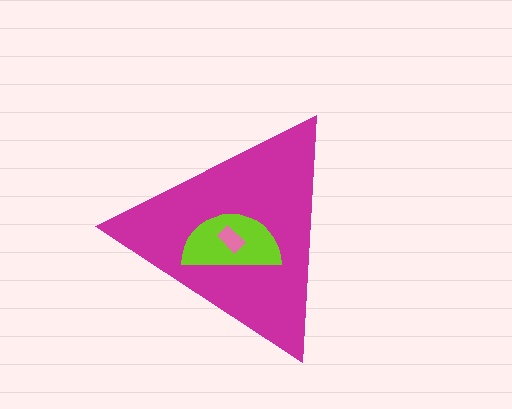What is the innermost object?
The pink rectangle.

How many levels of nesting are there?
3.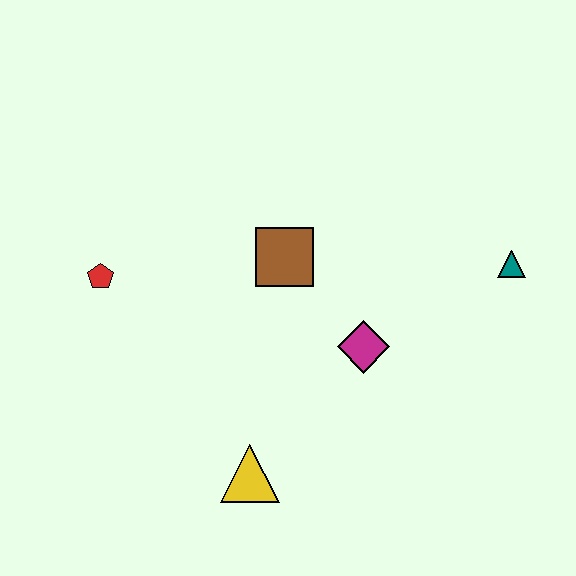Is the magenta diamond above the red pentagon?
No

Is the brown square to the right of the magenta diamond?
No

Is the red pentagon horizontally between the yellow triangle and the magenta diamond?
No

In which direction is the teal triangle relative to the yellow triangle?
The teal triangle is to the right of the yellow triangle.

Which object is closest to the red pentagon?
The brown square is closest to the red pentagon.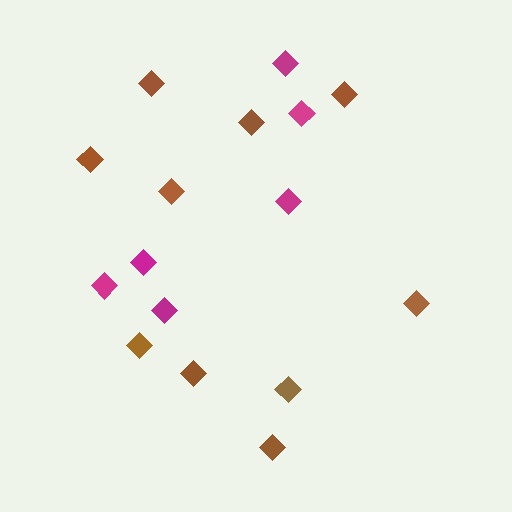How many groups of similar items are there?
There are 2 groups: one group of brown diamonds (10) and one group of magenta diamonds (6).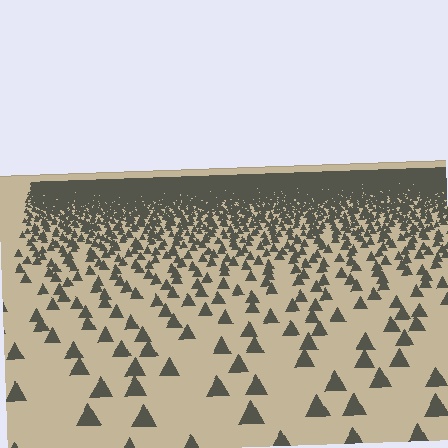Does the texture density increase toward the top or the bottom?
Density increases toward the top.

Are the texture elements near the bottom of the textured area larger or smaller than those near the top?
Larger. Near the bottom, elements are closer to the viewer and appear at a bigger on-screen size.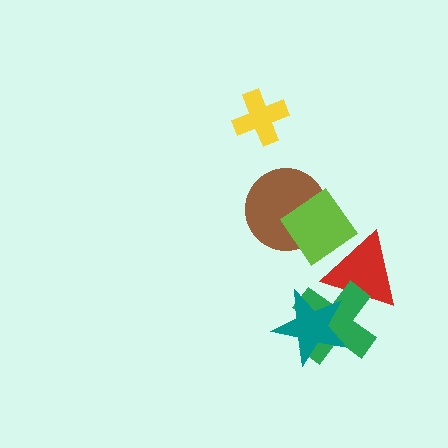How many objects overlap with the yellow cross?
0 objects overlap with the yellow cross.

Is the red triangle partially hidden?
Yes, it is partially covered by another shape.